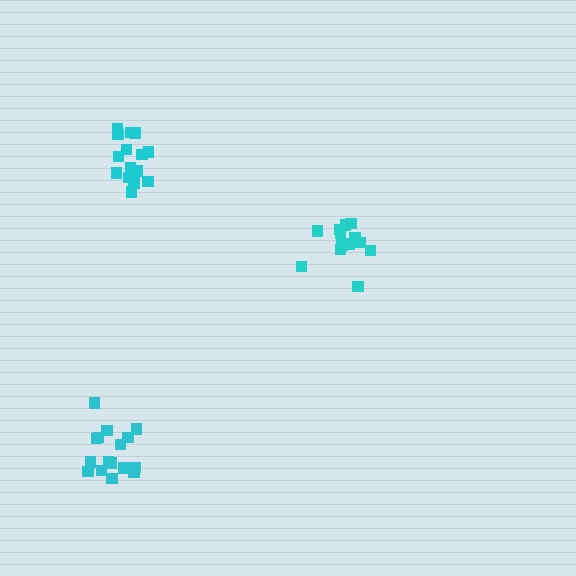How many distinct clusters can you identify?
There are 3 distinct clusters.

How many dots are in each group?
Group 1: 15 dots, Group 2: 13 dots, Group 3: 16 dots (44 total).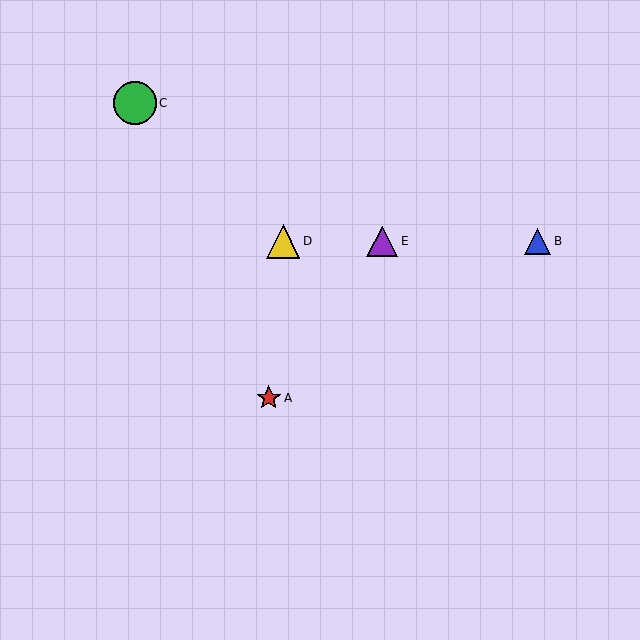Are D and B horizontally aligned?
Yes, both are at y≈241.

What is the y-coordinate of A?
Object A is at y≈398.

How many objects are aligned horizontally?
3 objects (B, D, E) are aligned horizontally.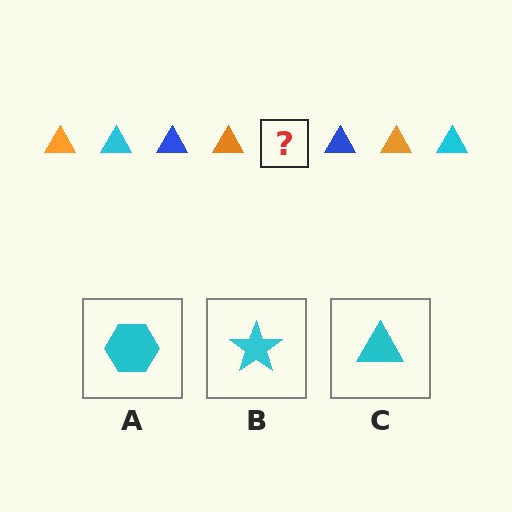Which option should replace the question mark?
Option C.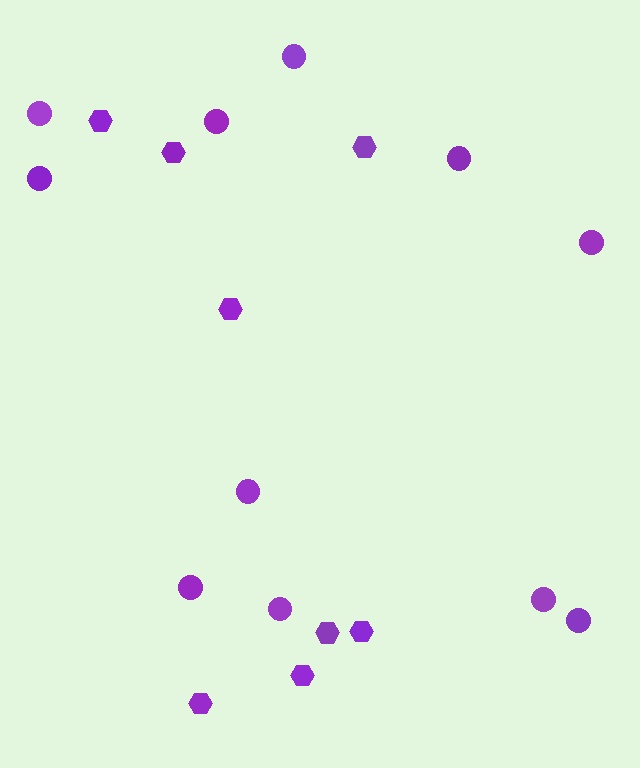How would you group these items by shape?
There are 2 groups: one group of circles (11) and one group of hexagons (8).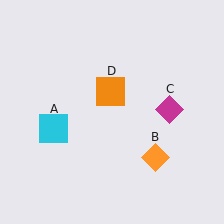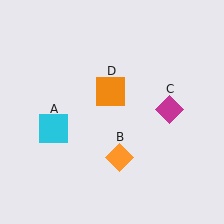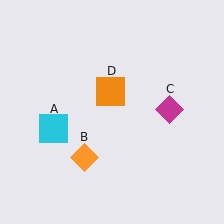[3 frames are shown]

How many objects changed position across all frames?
1 object changed position: orange diamond (object B).